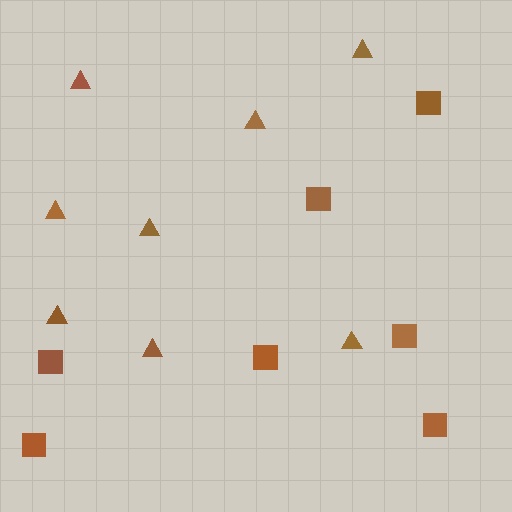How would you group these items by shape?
There are 2 groups: one group of squares (7) and one group of triangles (8).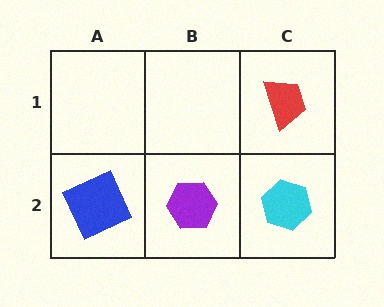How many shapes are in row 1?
1 shape.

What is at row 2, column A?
A blue square.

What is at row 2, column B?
A purple hexagon.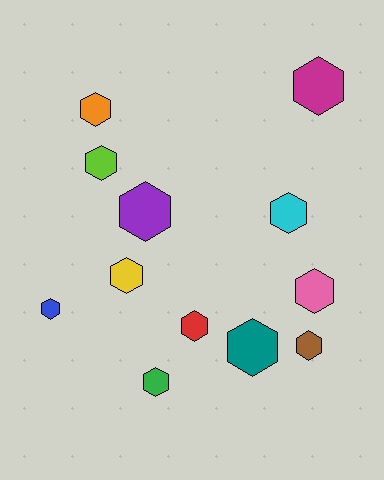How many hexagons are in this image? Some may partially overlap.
There are 12 hexagons.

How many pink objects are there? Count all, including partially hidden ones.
There is 1 pink object.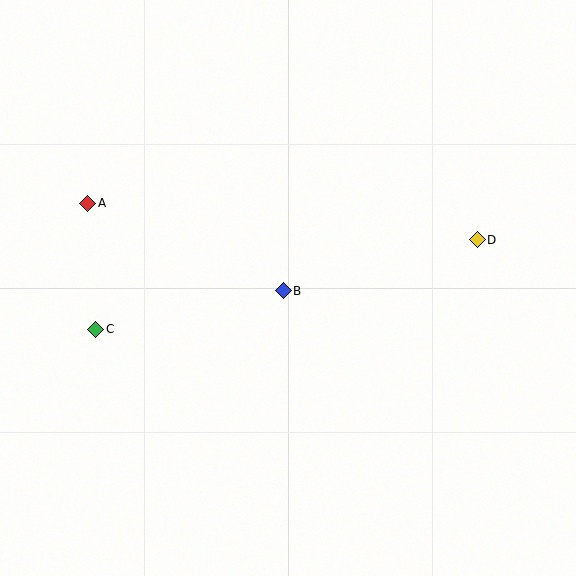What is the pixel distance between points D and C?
The distance between D and C is 392 pixels.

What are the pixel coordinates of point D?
Point D is at (477, 240).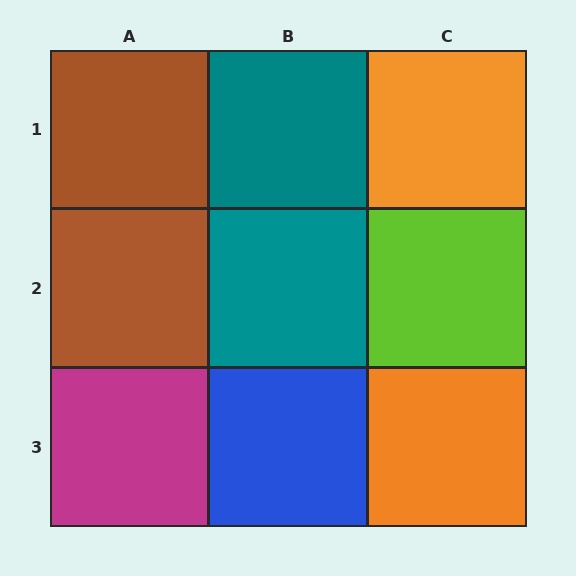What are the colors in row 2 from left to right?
Brown, teal, lime.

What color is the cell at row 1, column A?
Brown.